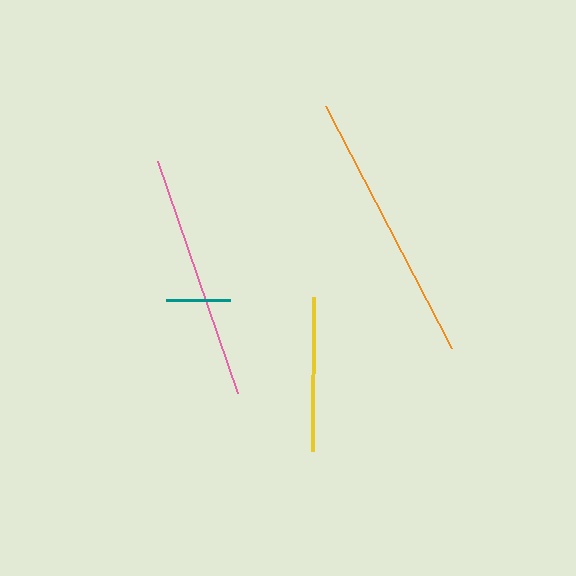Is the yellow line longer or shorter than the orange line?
The orange line is longer than the yellow line.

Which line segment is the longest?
The orange line is the longest at approximately 272 pixels.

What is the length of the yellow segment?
The yellow segment is approximately 154 pixels long.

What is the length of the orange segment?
The orange segment is approximately 272 pixels long.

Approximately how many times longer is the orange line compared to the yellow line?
The orange line is approximately 1.8 times the length of the yellow line.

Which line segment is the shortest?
The teal line is the shortest at approximately 65 pixels.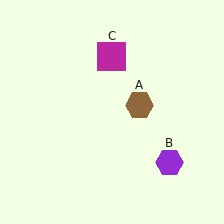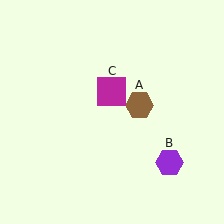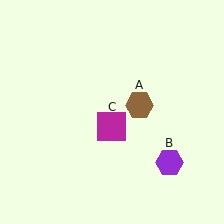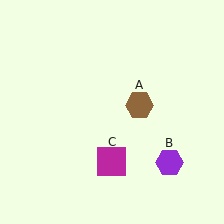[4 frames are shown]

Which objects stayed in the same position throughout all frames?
Brown hexagon (object A) and purple hexagon (object B) remained stationary.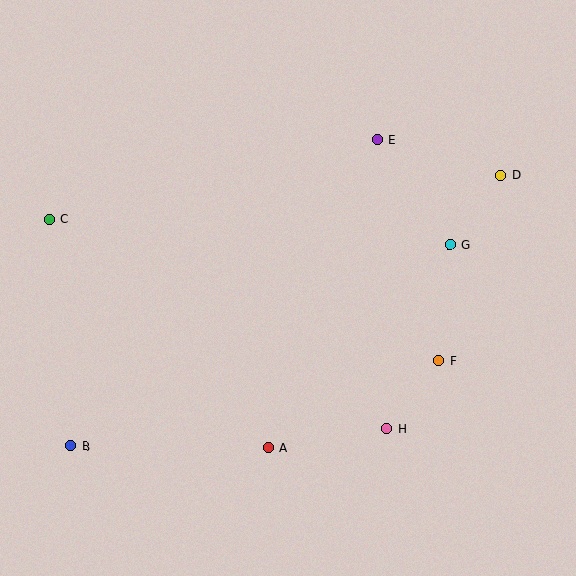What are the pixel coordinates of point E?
Point E is at (377, 140).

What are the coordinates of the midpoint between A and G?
The midpoint between A and G is at (359, 346).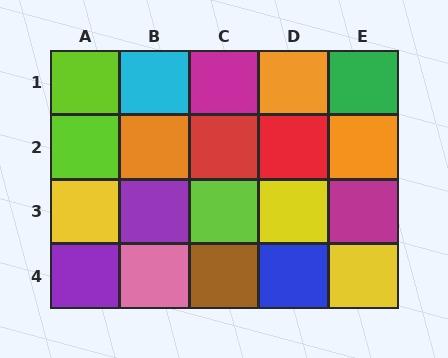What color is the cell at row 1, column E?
Green.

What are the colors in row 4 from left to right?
Purple, pink, brown, blue, yellow.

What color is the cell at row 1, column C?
Magenta.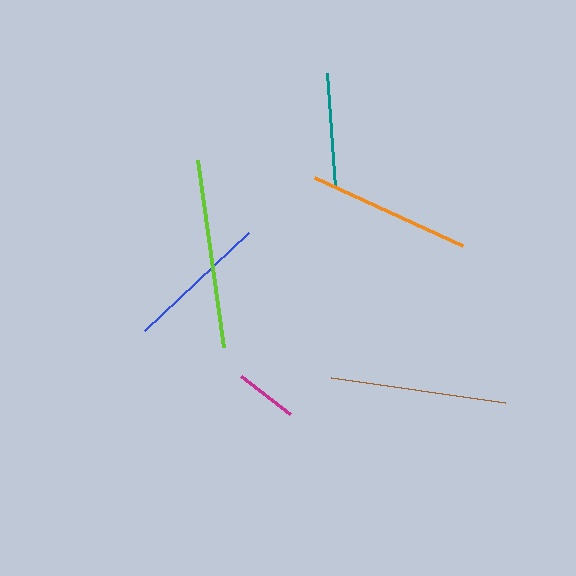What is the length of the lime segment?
The lime segment is approximately 189 pixels long.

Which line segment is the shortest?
The magenta line is the shortest at approximately 62 pixels.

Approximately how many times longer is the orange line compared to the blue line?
The orange line is approximately 1.1 times the length of the blue line.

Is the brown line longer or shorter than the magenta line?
The brown line is longer than the magenta line.